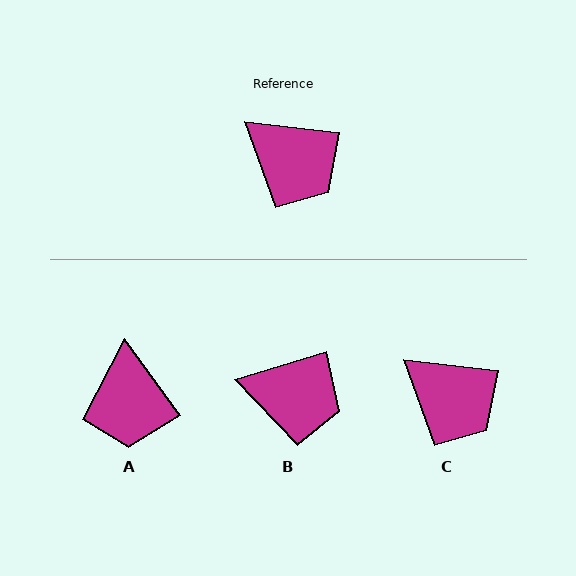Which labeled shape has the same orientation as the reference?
C.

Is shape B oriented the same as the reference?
No, it is off by about 23 degrees.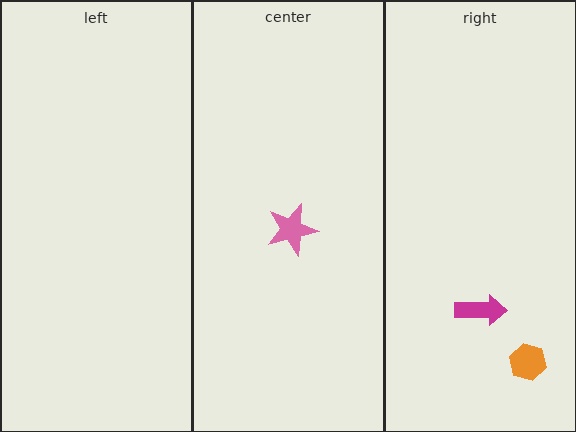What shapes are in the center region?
The pink star.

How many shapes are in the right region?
2.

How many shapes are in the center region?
1.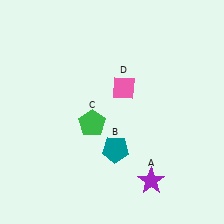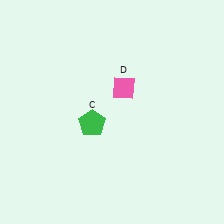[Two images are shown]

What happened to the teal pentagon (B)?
The teal pentagon (B) was removed in Image 2. It was in the bottom-right area of Image 1.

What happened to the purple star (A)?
The purple star (A) was removed in Image 2. It was in the bottom-right area of Image 1.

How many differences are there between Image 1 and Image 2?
There are 2 differences between the two images.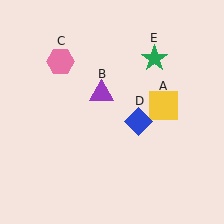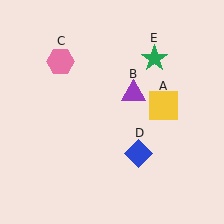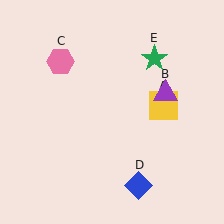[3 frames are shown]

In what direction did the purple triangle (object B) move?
The purple triangle (object B) moved right.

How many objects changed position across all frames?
2 objects changed position: purple triangle (object B), blue diamond (object D).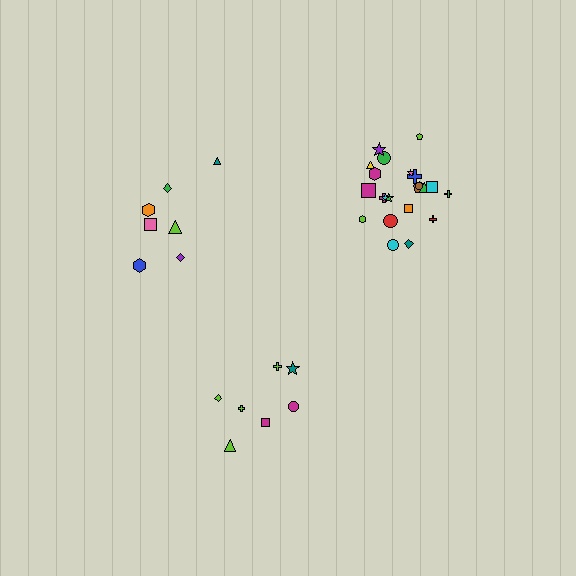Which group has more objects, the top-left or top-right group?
The top-right group.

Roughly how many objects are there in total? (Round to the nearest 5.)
Roughly 35 objects in total.